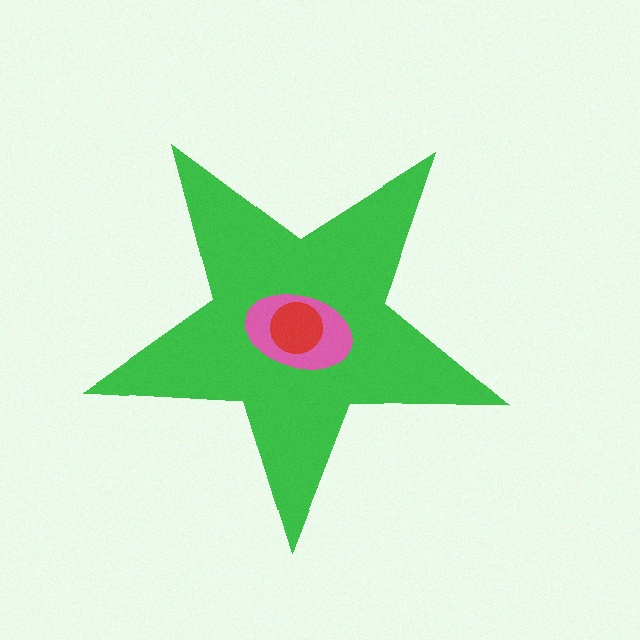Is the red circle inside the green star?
Yes.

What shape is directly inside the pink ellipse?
The red circle.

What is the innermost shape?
The red circle.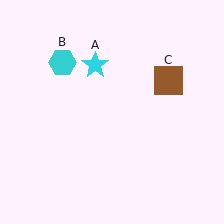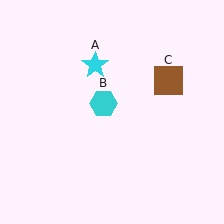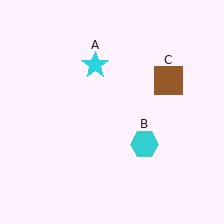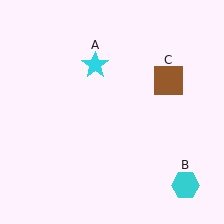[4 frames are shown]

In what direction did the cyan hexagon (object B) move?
The cyan hexagon (object B) moved down and to the right.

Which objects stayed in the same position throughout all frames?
Cyan star (object A) and brown square (object C) remained stationary.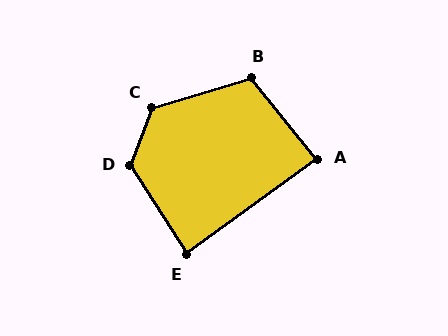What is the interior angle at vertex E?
Approximately 87 degrees (approximately right).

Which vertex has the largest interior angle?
C, at approximately 127 degrees.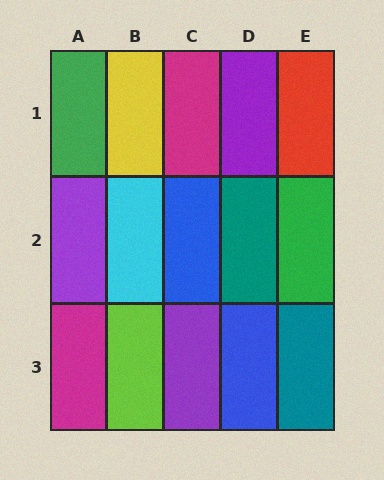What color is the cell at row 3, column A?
Magenta.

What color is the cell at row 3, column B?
Lime.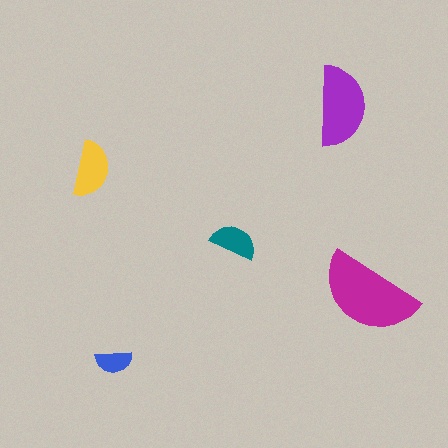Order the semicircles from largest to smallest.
the magenta one, the purple one, the yellow one, the teal one, the blue one.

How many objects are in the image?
There are 5 objects in the image.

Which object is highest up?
The purple semicircle is topmost.